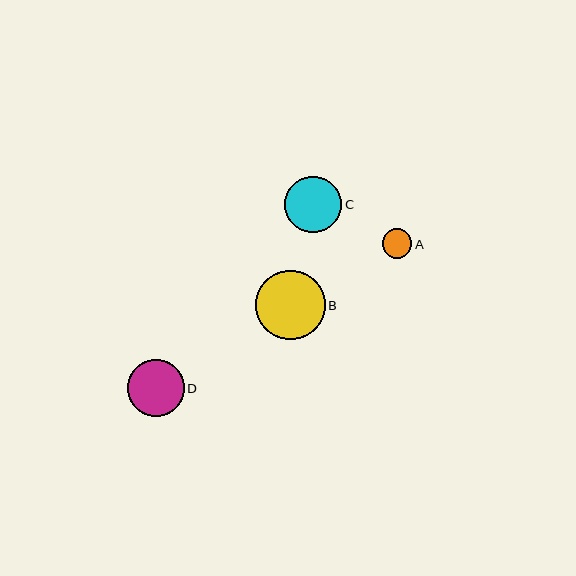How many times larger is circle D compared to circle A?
Circle D is approximately 1.9 times the size of circle A.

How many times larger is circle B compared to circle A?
Circle B is approximately 2.3 times the size of circle A.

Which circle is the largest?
Circle B is the largest with a size of approximately 69 pixels.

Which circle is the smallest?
Circle A is the smallest with a size of approximately 29 pixels.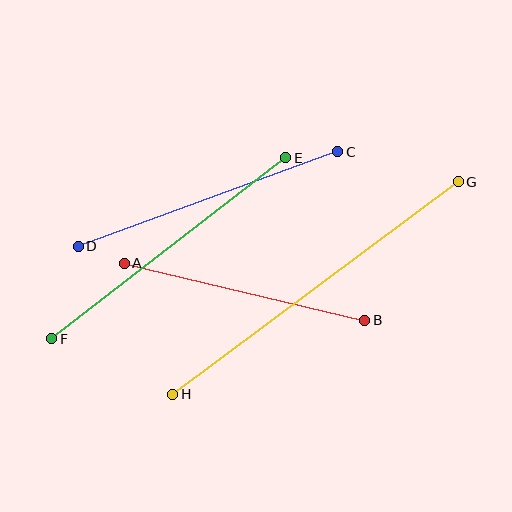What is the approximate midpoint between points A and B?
The midpoint is at approximately (244, 292) pixels.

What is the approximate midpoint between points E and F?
The midpoint is at approximately (169, 248) pixels.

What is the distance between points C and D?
The distance is approximately 276 pixels.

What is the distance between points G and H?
The distance is approximately 356 pixels.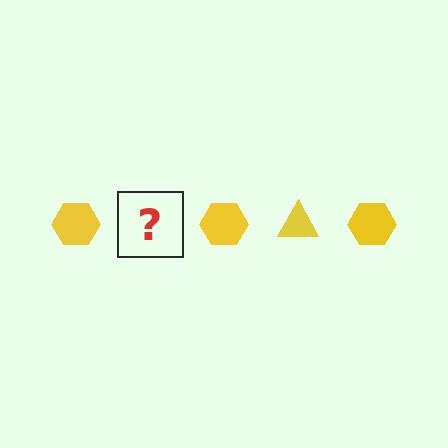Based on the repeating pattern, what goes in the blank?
The blank should be a yellow triangle.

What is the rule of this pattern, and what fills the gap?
The rule is that the pattern cycles through hexagon, triangle shapes in yellow. The gap should be filled with a yellow triangle.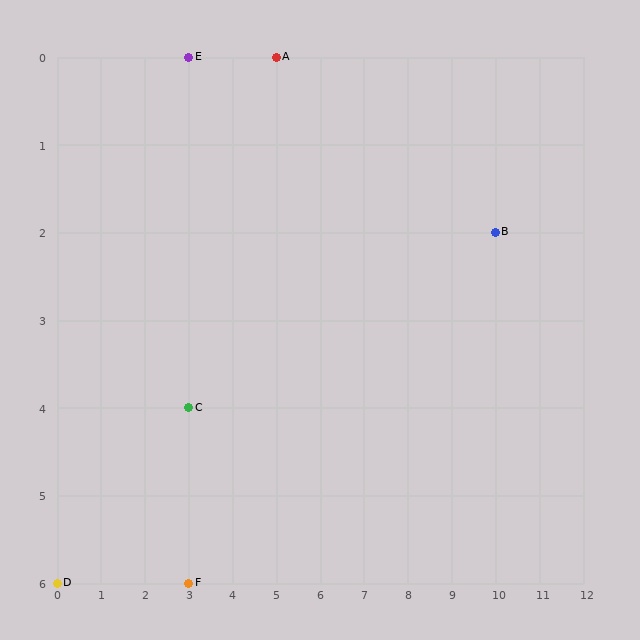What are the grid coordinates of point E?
Point E is at grid coordinates (3, 0).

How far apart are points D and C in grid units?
Points D and C are 3 columns and 2 rows apart (about 3.6 grid units diagonally).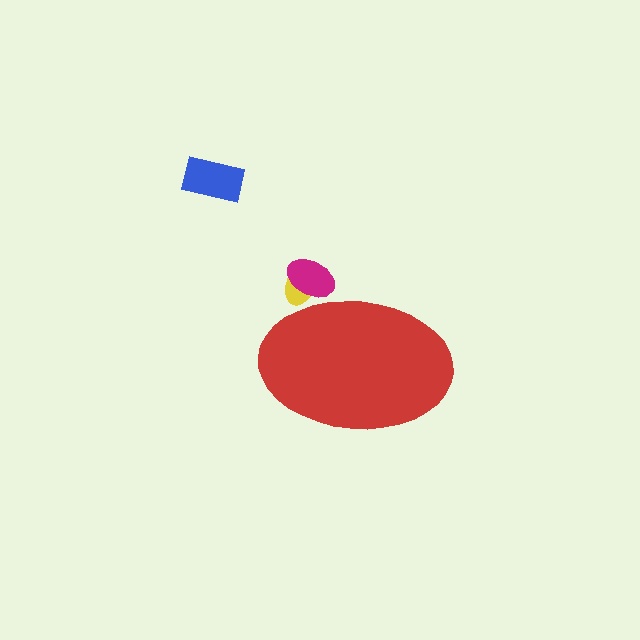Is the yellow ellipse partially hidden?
Yes, the yellow ellipse is partially hidden behind the red ellipse.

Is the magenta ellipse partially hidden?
Yes, the magenta ellipse is partially hidden behind the red ellipse.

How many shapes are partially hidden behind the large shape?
2 shapes are partially hidden.